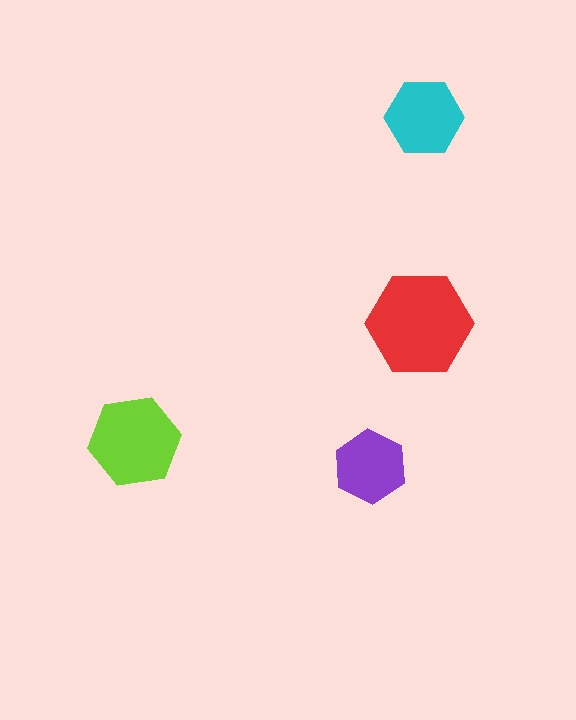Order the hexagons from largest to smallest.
the red one, the lime one, the cyan one, the purple one.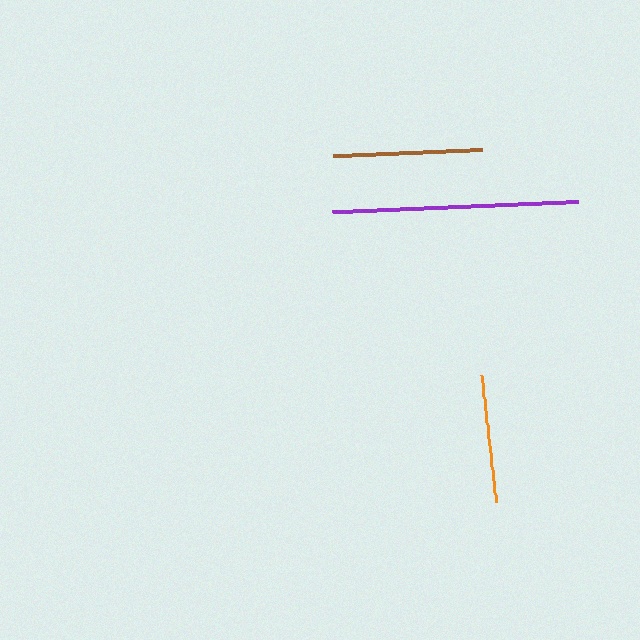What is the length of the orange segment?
The orange segment is approximately 127 pixels long.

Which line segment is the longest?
The purple line is the longest at approximately 245 pixels.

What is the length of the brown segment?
The brown segment is approximately 149 pixels long.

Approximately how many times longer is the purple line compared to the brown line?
The purple line is approximately 1.6 times the length of the brown line.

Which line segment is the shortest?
The orange line is the shortest at approximately 127 pixels.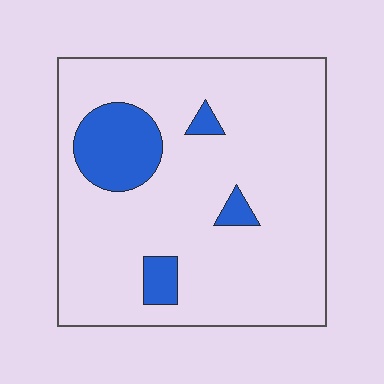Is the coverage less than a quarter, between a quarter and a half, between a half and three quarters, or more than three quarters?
Less than a quarter.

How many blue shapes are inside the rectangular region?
4.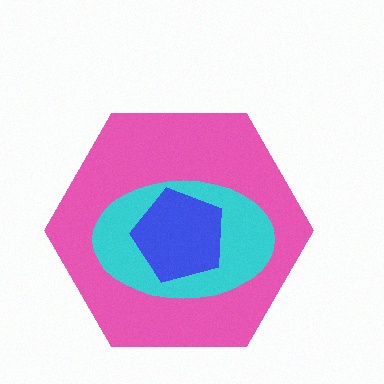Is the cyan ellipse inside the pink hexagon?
Yes.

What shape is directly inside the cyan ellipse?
The blue pentagon.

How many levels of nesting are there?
3.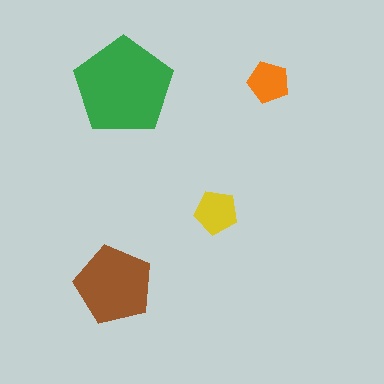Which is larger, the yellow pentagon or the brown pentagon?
The brown one.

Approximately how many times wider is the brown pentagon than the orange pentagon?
About 2 times wider.